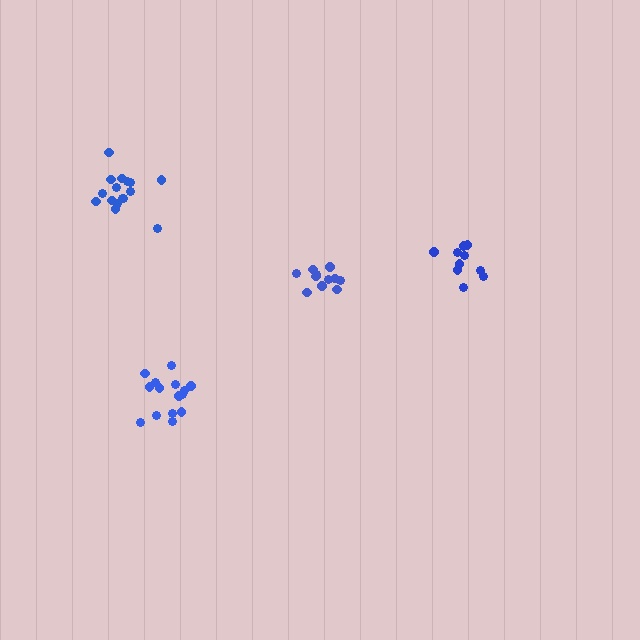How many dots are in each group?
Group 1: 10 dots, Group 2: 11 dots, Group 3: 16 dots, Group 4: 15 dots (52 total).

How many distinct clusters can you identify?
There are 4 distinct clusters.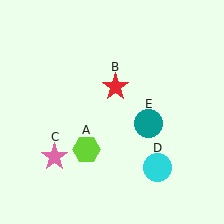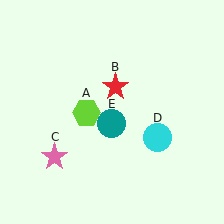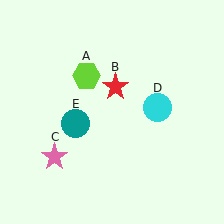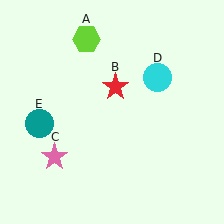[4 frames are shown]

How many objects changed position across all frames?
3 objects changed position: lime hexagon (object A), cyan circle (object D), teal circle (object E).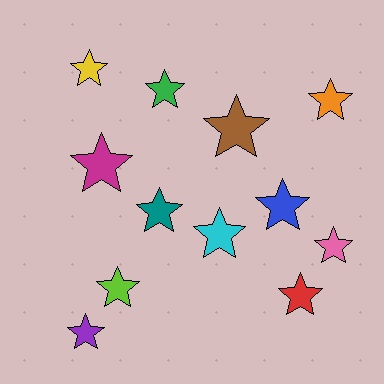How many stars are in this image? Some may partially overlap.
There are 12 stars.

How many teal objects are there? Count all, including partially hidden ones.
There is 1 teal object.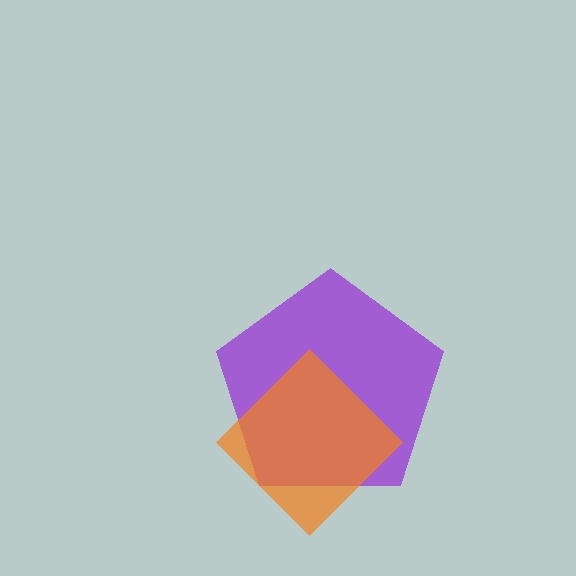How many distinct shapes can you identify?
There are 2 distinct shapes: a purple pentagon, an orange diamond.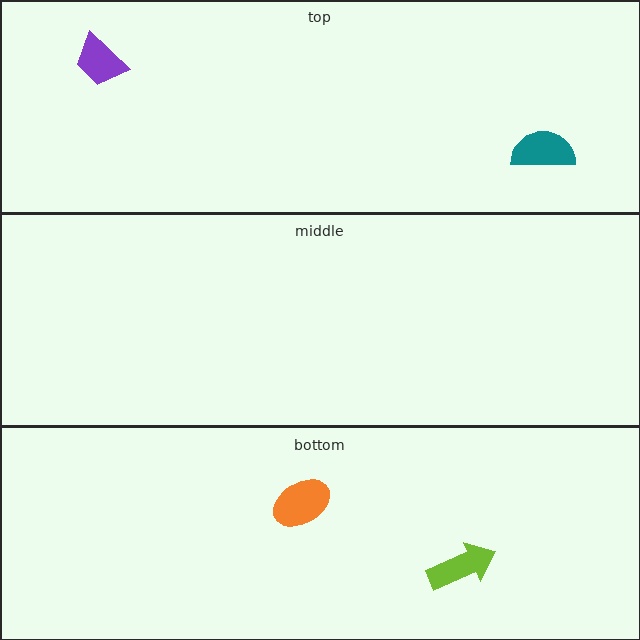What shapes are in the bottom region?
The lime arrow, the orange ellipse.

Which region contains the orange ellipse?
The bottom region.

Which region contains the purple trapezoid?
The top region.